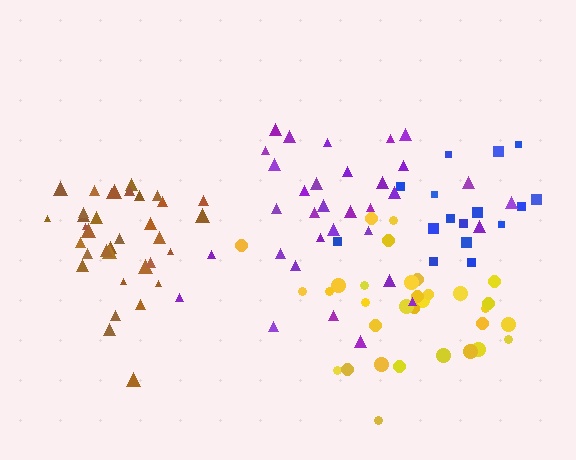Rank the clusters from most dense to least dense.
brown, purple, yellow, blue.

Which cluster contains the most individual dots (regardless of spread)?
Brown (35).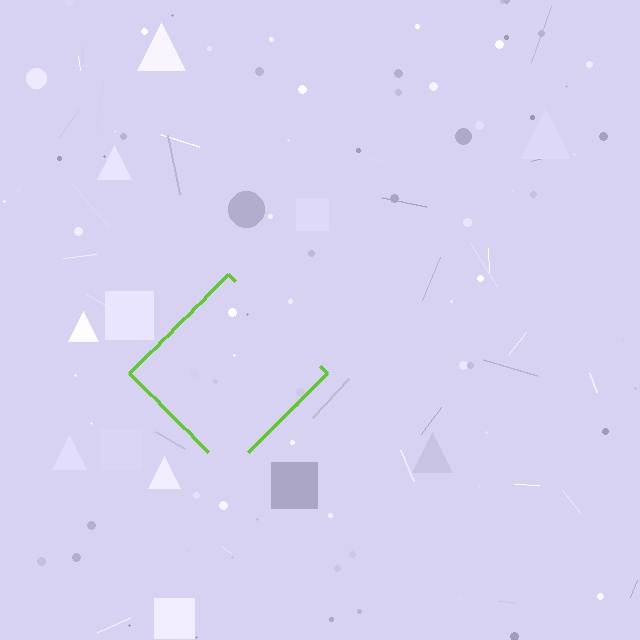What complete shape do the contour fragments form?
The contour fragments form a diamond.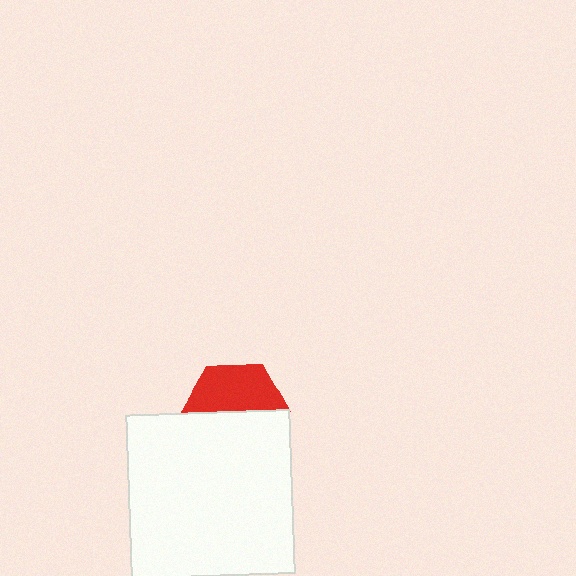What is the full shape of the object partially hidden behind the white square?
The partially hidden object is a red hexagon.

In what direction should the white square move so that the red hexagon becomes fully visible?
The white square should move down. That is the shortest direction to clear the overlap and leave the red hexagon fully visible.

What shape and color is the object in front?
The object in front is a white square.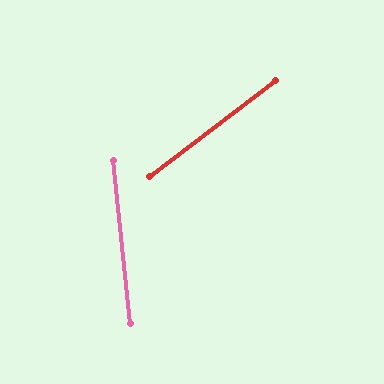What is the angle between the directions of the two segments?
Approximately 59 degrees.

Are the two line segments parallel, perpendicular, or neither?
Neither parallel nor perpendicular — they differ by about 59°.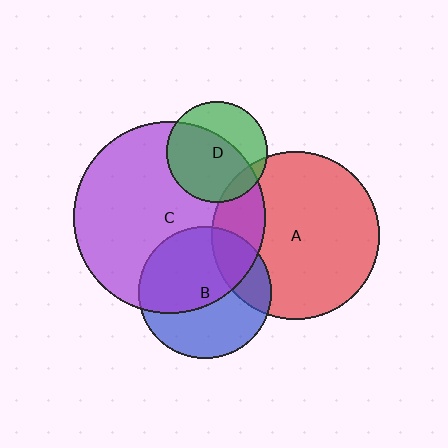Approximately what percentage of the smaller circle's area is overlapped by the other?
Approximately 20%.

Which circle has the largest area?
Circle C (purple).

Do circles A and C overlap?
Yes.